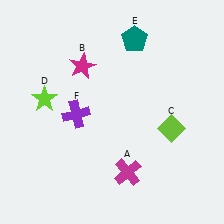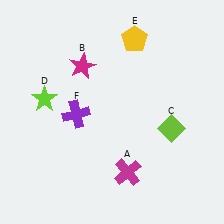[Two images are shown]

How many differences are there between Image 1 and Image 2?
There is 1 difference between the two images.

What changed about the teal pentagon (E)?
In Image 1, E is teal. In Image 2, it changed to yellow.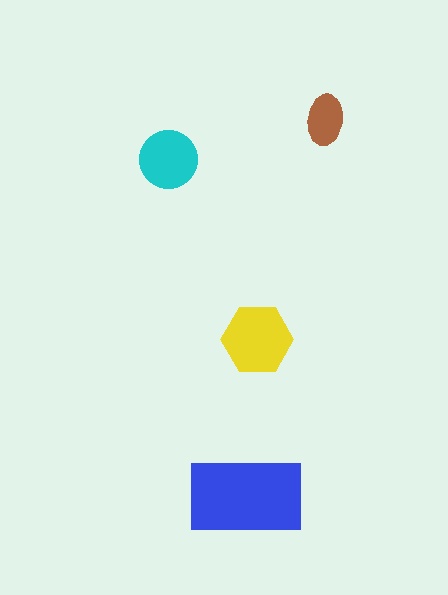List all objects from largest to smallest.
The blue rectangle, the yellow hexagon, the cyan circle, the brown ellipse.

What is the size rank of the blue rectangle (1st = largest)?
1st.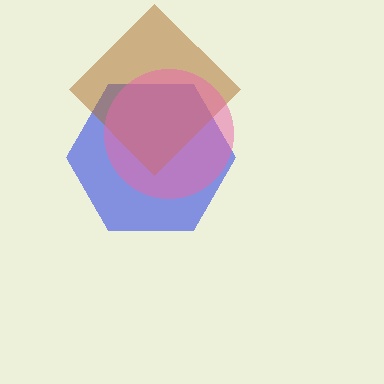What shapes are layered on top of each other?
The layered shapes are: a blue hexagon, a brown diamond, a pink circle.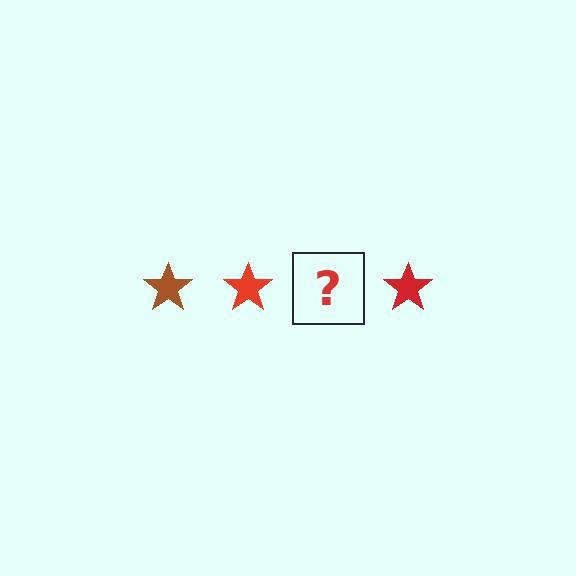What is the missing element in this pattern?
The missing element is a brown star.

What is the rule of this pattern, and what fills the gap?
The rule is that the pattern cycles through brown, red stars. The gap should be filled with a brown star.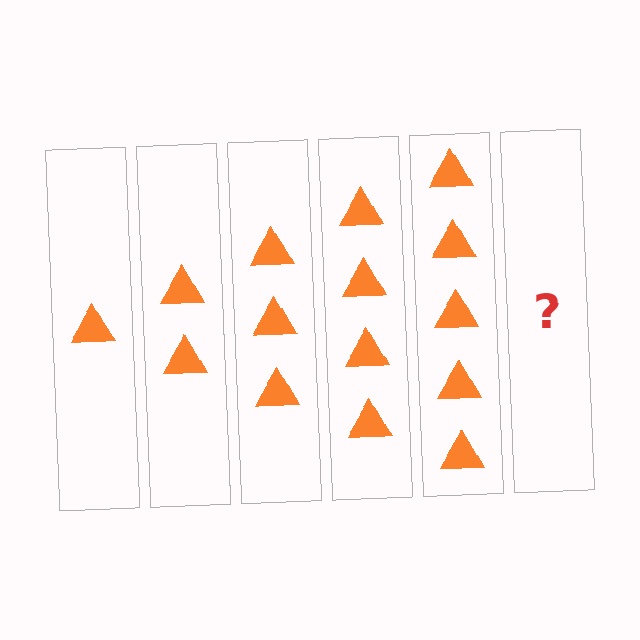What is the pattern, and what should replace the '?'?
The pattern is that each step adds one more triangle. The '?' should be 6 triangles.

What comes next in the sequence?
The next element should be 6 triangles.